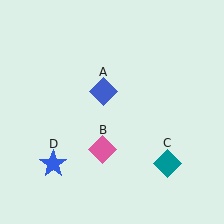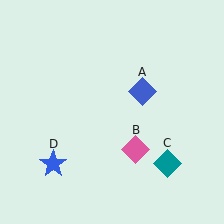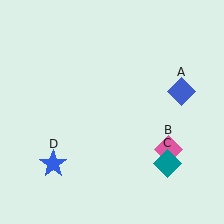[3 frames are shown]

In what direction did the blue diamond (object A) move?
The blue diamond (object A) moved right.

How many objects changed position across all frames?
2 objects changed position: blue diamond (object A), pink diamond (object B).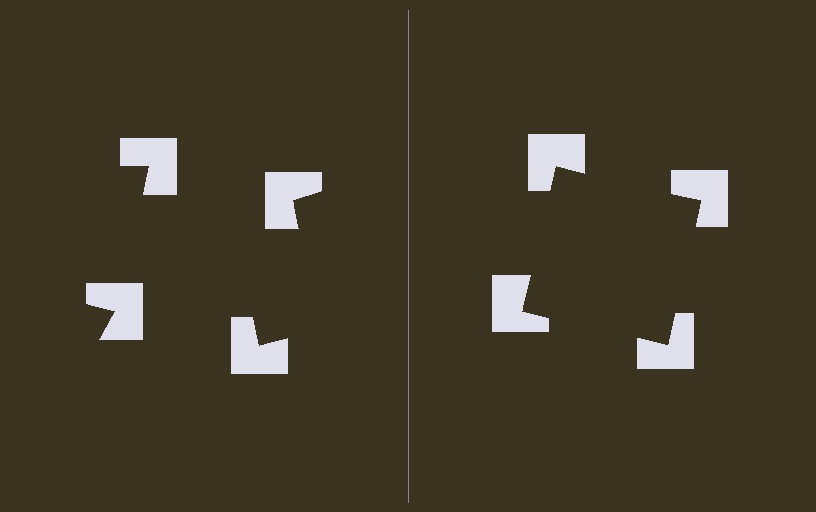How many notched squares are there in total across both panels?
8 — 4 on each side.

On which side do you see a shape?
An illusory square appears on the right side. On the left side the wedge cuts are rotated, so no coherent shape forms.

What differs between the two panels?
The notched squares are positioned identically on both sides; only the wedge orientations differ. On the right they align to a square; on the left they are misaligned.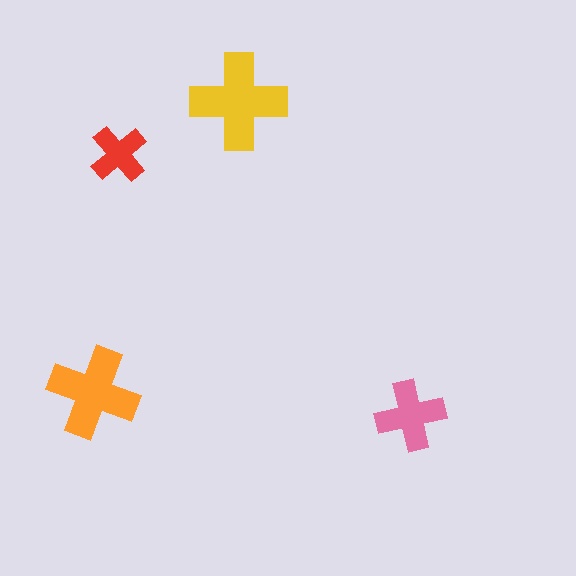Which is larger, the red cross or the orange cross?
The orange one.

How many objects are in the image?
There are 4 objects in the image.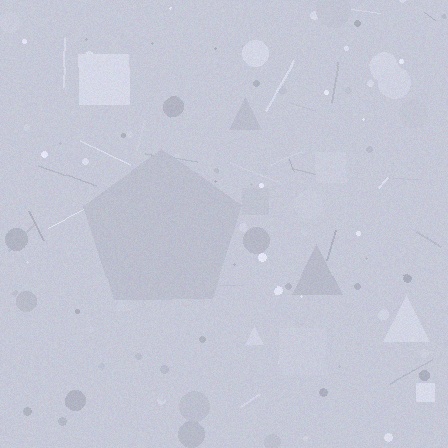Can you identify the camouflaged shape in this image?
The camouflaged shape is a pentagon.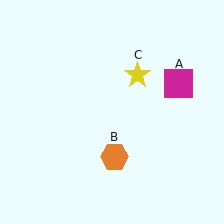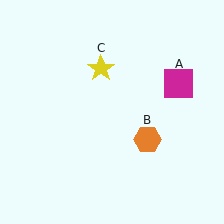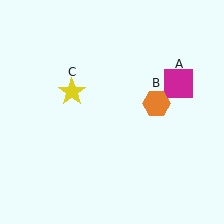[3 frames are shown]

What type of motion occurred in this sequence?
The orange hexagon (object B), yellow star (object C) rotated counterclockwise around the center of the scene.